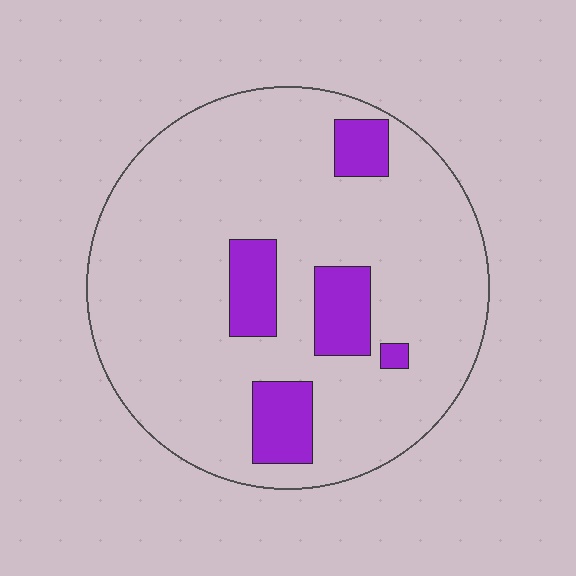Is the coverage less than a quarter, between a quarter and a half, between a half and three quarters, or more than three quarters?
Less than a quarter.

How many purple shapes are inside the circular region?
5.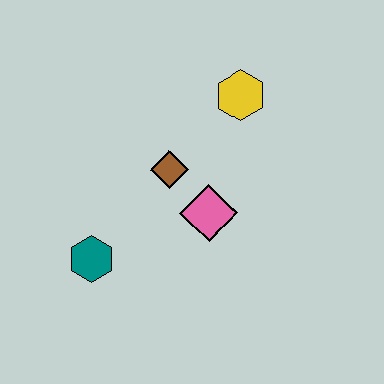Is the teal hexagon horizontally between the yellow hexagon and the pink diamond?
No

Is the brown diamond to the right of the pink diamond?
No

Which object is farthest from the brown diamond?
The teal hexagon is farthest from the brown diamond.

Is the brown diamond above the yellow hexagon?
No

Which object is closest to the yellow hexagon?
The brown diamond is closest to the yellow hexagon.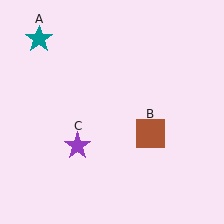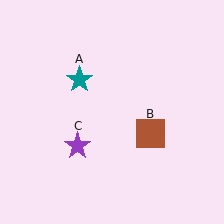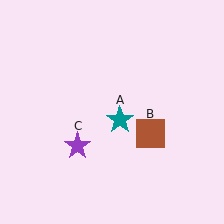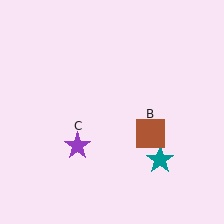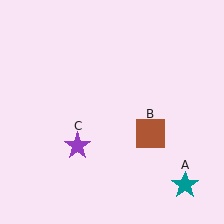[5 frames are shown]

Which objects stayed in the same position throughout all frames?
Brown square (object B) and purple star (object C) remained stationary.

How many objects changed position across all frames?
1 object changed position: teal star (object A).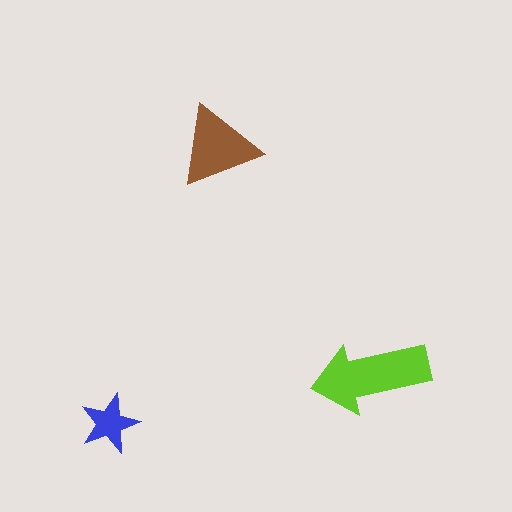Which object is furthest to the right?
The lime arrow is rightmost.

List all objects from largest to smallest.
The lime arrow, the brown triangle, the blue star.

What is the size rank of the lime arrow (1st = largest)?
1st.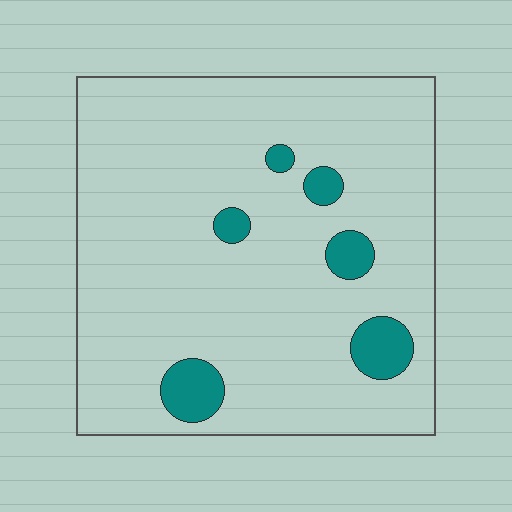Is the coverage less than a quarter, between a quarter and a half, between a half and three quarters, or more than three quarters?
Less than a quarter.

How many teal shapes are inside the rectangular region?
6.